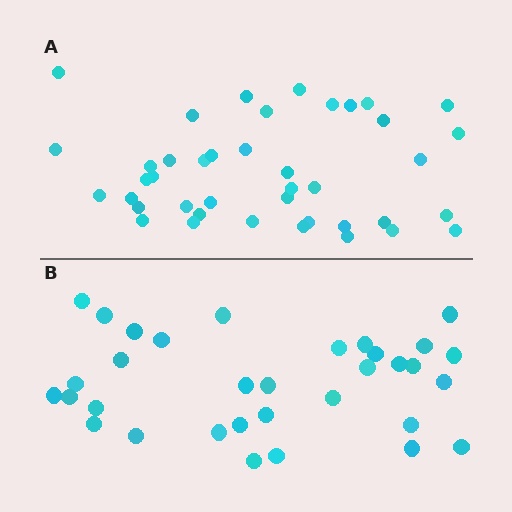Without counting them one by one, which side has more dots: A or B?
Region A (the top region) has more dots.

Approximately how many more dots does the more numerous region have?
Region A has roughly 8 or so more dots than region B.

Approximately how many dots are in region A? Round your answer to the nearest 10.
About 40 dots. (The exact count is 41, which rounds to 40.)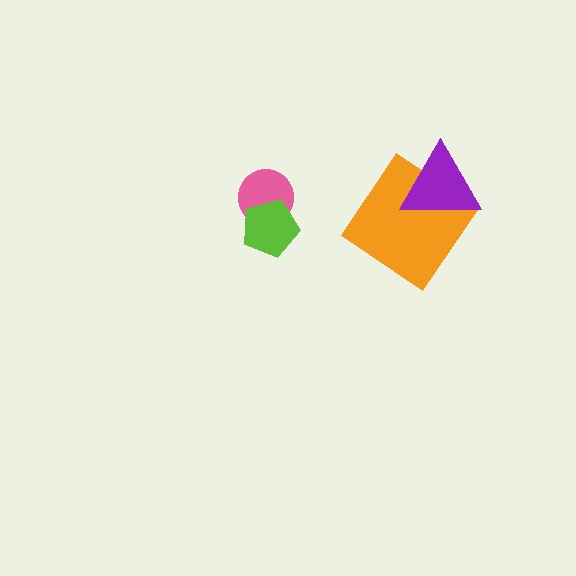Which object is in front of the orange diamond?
The purple triangle is in front of the orange diamond.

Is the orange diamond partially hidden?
Yes, it is partially covered by another shape.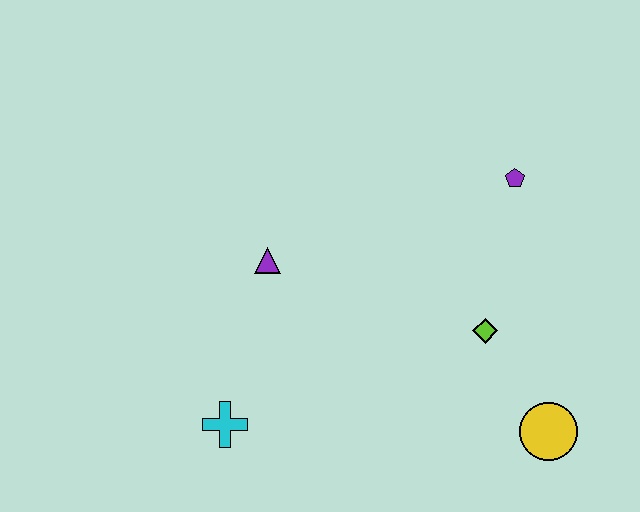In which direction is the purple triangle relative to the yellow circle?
The purple triangle is to the left of the yellow circle.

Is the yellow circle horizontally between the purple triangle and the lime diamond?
No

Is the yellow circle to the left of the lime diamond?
No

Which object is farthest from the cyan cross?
The purple pentagon is farthest from the cyan cross.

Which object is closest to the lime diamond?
The yellow circle is closest to the lime diamond.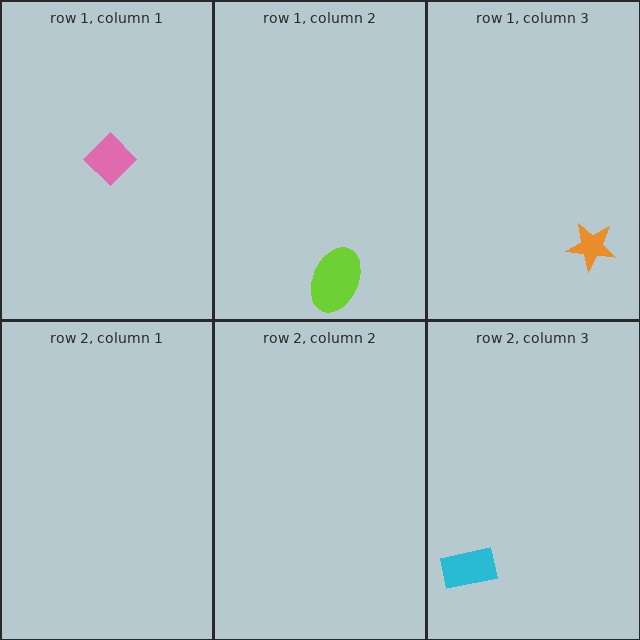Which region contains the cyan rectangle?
The row 2, column 3 region.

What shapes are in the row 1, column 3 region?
The orange star.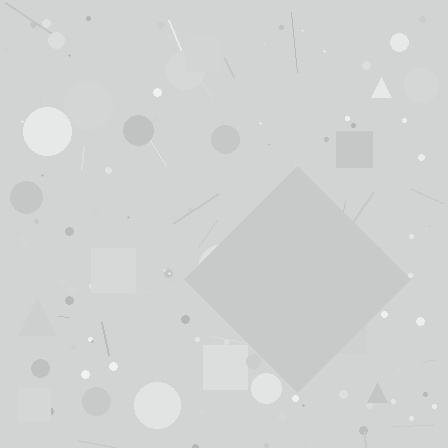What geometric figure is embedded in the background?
A diamond is embedded in the background.